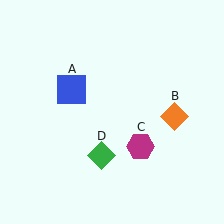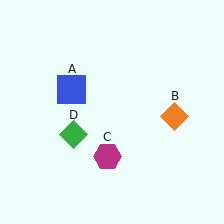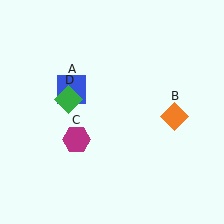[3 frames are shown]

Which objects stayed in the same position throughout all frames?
Blue square (object A) and orange diamond (object B) remained stationary.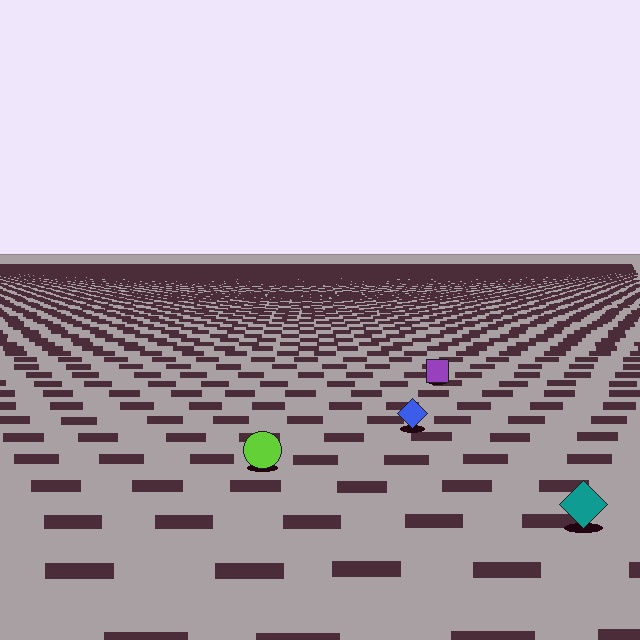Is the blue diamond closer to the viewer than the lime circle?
No. The lime circle is closer — you can tell from the texture gradient: the ground texture is coarser near it.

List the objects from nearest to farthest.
From nearest to farthest: the teal diamond, the lime circle, the blue diamond, the purple square.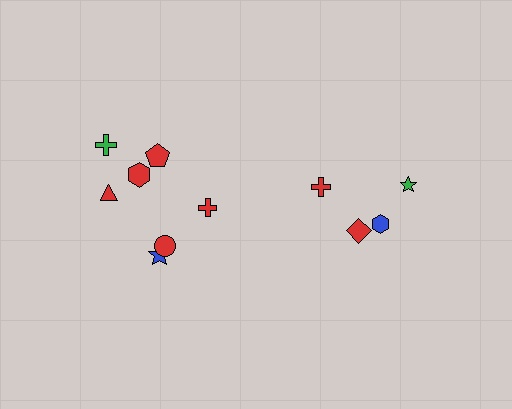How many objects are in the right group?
There are 4 objects.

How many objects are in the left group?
There are 7 objects.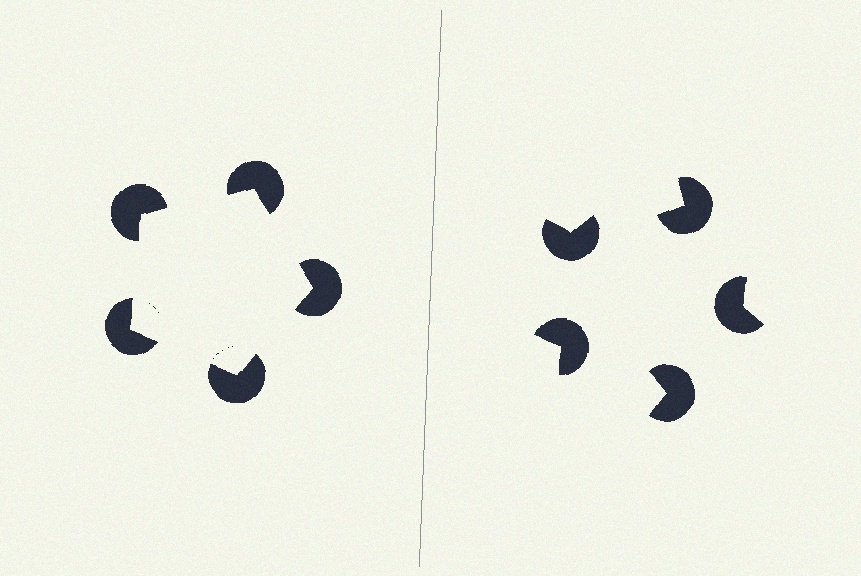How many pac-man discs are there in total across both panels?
10 — 5 on each side.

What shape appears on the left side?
An illusory pentagon.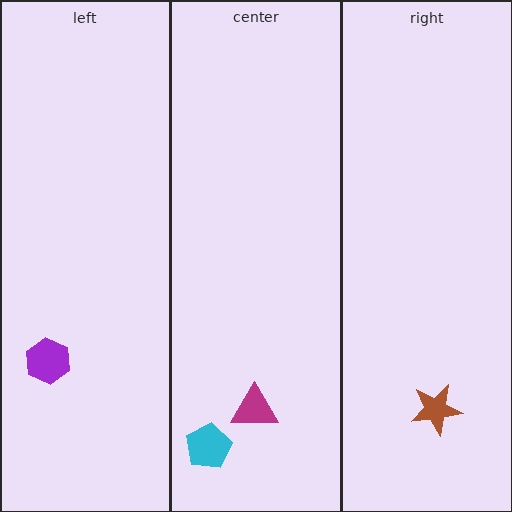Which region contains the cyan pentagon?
The center region.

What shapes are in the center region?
The magenta triangle, the cyan pentagon.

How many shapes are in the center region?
2.